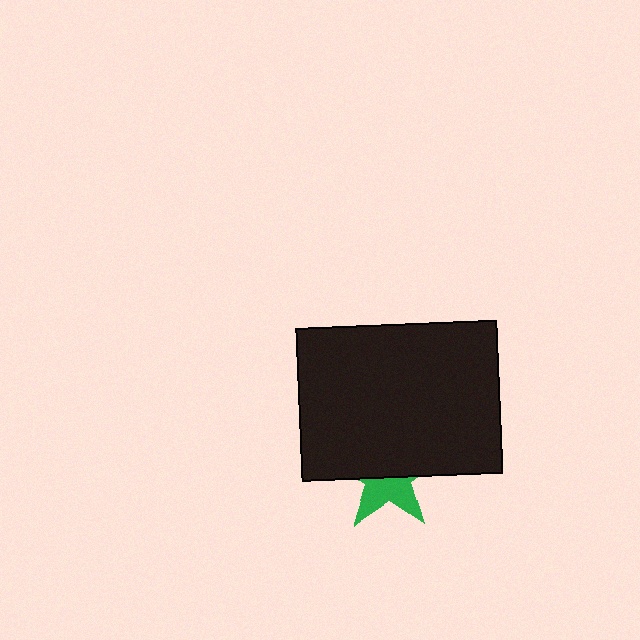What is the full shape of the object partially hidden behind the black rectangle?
The partially hidden object is a green star.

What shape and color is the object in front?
The object in front is a black rectangle.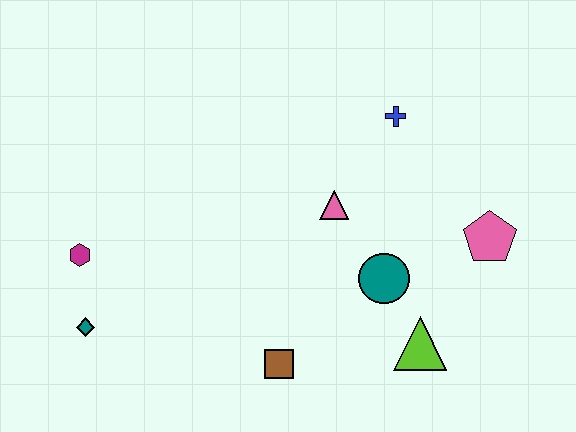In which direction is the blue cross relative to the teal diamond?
The blue cross is to the right of the teal diamond.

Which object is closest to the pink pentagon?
The teal circle is closest to the pink pentagon.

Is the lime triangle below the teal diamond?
Yes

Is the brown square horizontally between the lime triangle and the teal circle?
No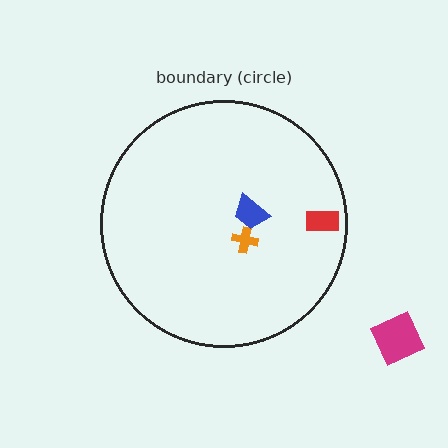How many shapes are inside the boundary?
3 inside, 1 outside.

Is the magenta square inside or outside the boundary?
Outside.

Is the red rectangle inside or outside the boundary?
Inside.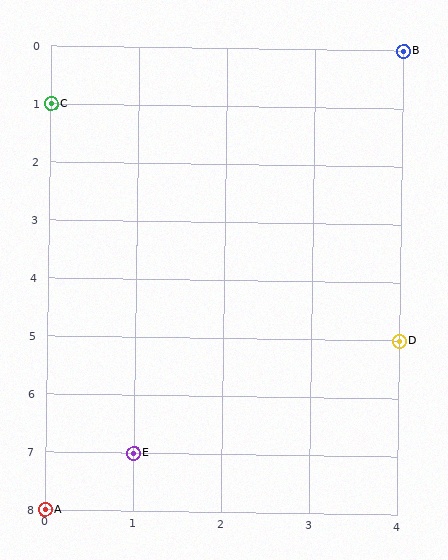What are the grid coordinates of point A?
Point A is at grid coordinates (0, 8).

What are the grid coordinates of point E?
Point E is at grid coordinates (1, 7).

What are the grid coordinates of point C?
Point C is at grid coordinates (0, 1).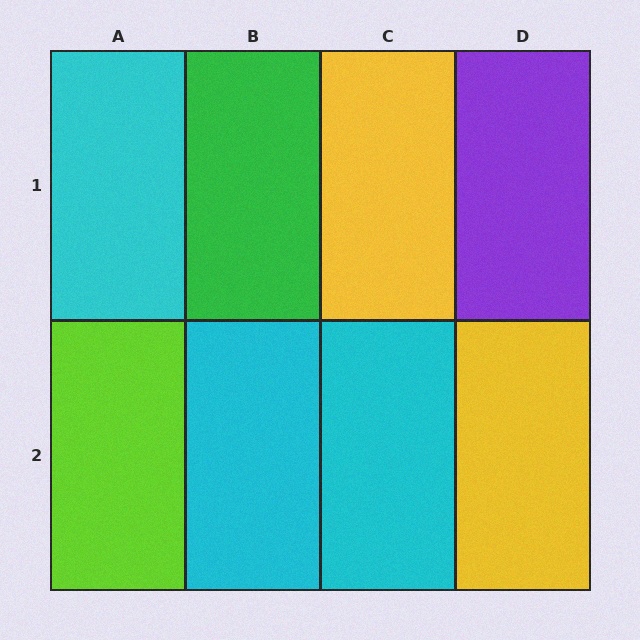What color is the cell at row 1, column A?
Cyan.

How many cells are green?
1 cell is green.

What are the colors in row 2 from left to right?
Lime, cyan, cyan, yellow.